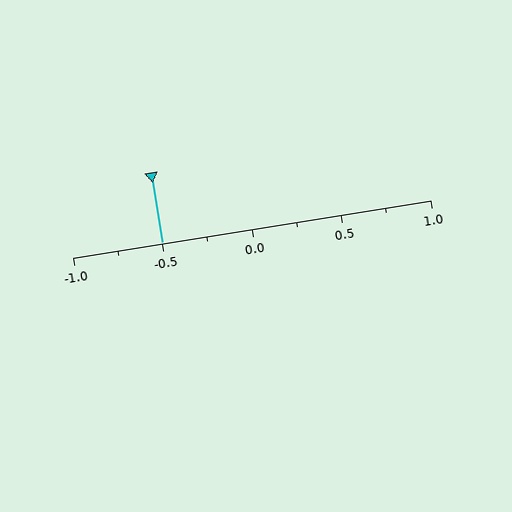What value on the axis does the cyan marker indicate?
The marker indicates approximately -0.5.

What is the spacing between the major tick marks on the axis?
The major ticks are spaced 0.5 apart.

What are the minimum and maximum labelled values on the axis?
The axis runs from -1.0 to 1.0.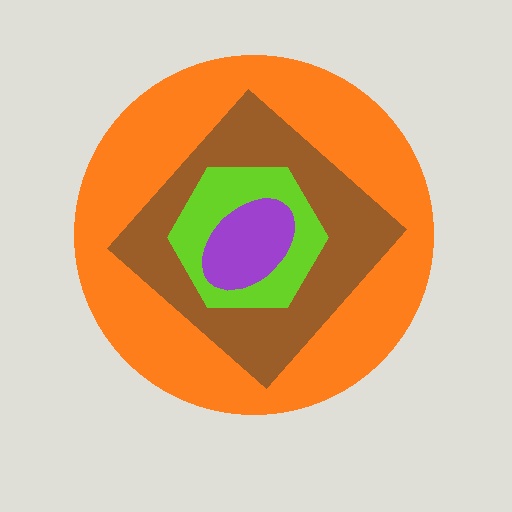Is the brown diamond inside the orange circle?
Yes.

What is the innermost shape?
The purple ellipse.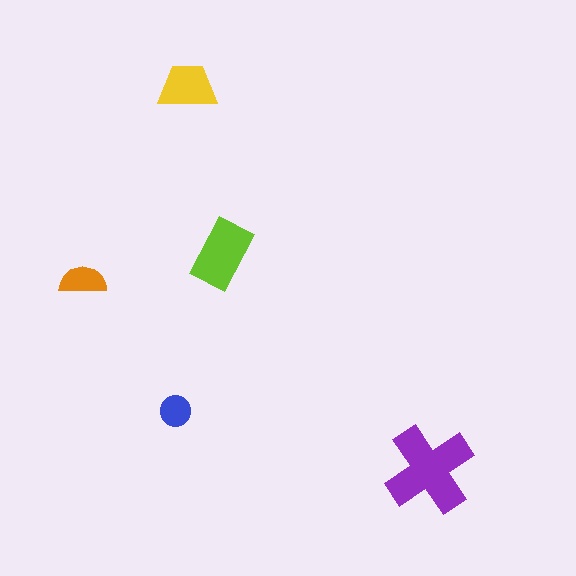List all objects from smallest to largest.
The blue circle, the orange semicircle, the yellow trapezoid, the lime rectangle, the purple cross.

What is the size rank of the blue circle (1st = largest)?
5th.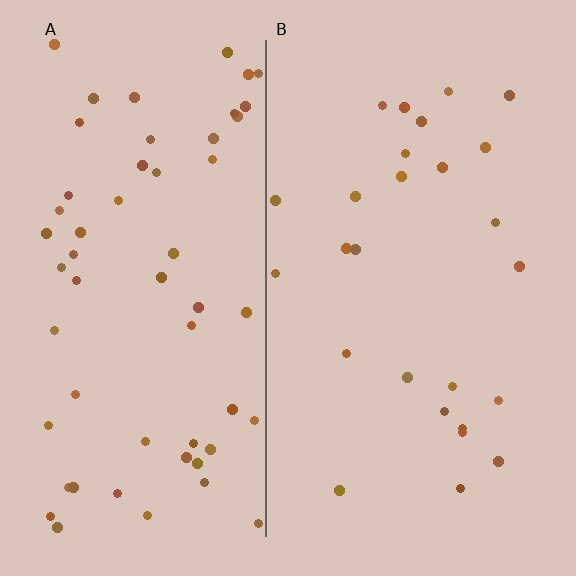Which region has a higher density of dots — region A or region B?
A (the left).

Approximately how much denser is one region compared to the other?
Approximately 2.1× — region A over region B.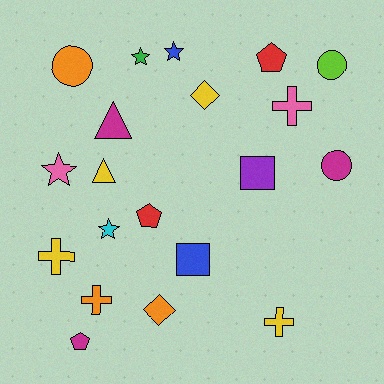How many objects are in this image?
There are 20 objects.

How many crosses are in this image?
There are 4 crosses.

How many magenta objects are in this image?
There are 3 magenta objects.